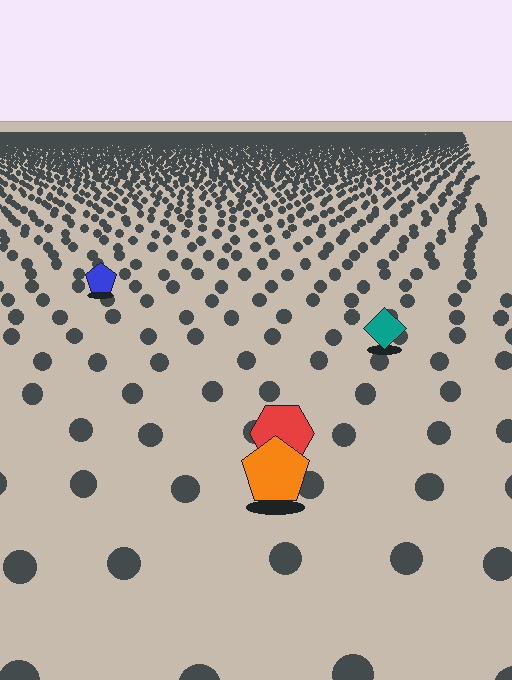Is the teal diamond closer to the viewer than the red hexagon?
No. The red hexagon is closer — you can tell from the texture gradient: the ground texture is coarser near it.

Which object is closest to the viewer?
The orange pentagon is closest. The texture marks near it are larger and more spread out.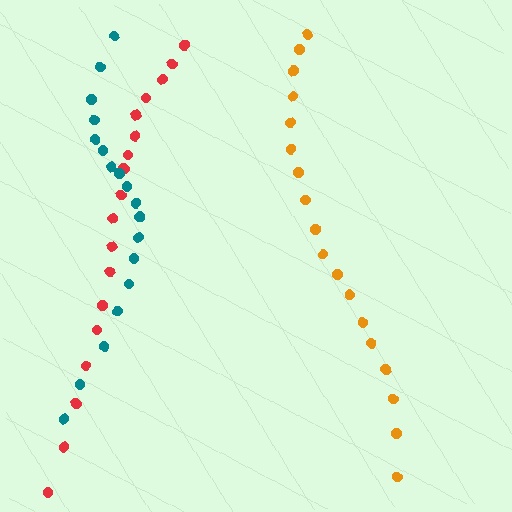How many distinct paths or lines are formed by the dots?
There are 3 distinct paths.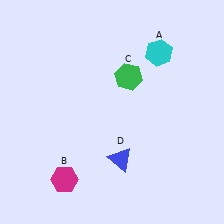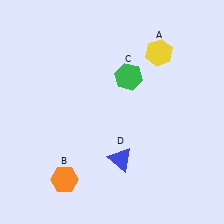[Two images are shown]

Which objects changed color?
A changed from cyan to yellow. B changed from magenta to orange.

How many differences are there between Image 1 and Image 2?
There are 2 differences between the two images.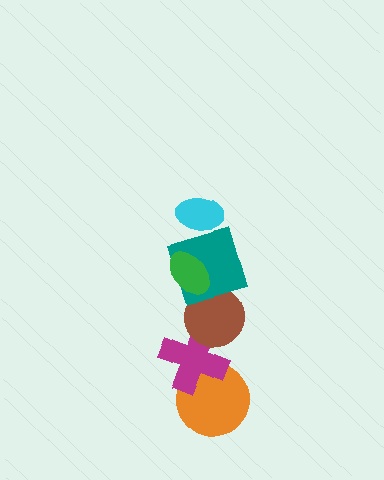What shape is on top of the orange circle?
The magenta cross is on top of the orange circle.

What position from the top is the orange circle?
The orange circle is 6th from the top.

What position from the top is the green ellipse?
The green ellipse is 2nd from the top.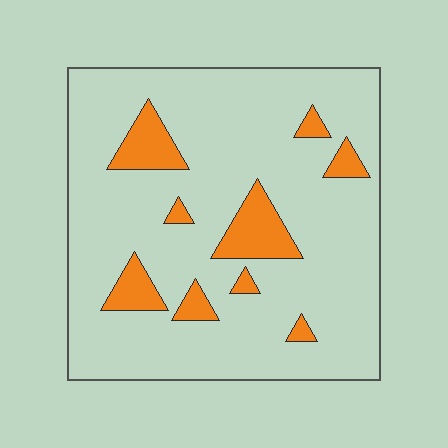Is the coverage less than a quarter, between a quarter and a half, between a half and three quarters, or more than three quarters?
Less than a quarter.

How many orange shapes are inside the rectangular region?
9.